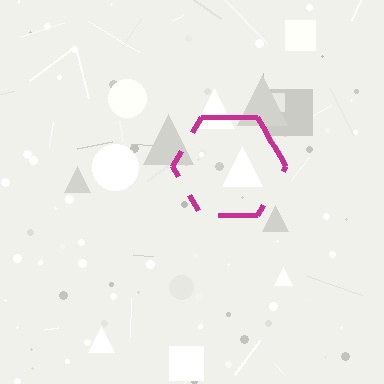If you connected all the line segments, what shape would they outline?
They would outline a hexagon.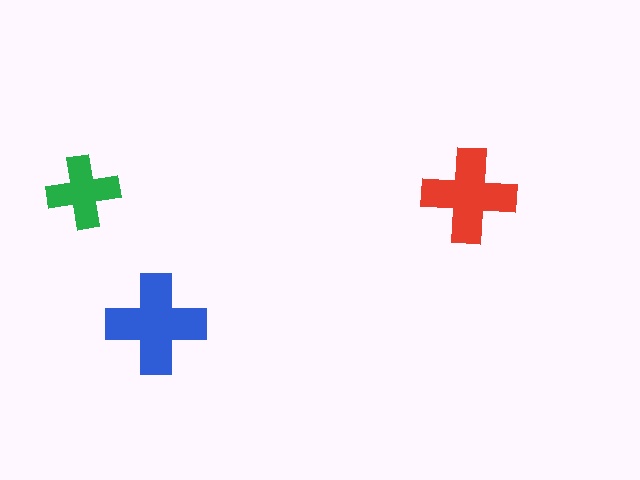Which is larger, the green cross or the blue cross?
The blue one.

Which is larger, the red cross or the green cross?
The red one.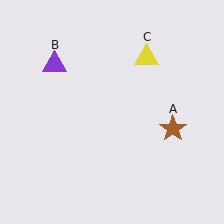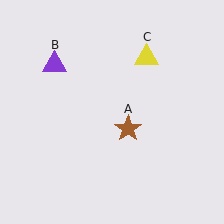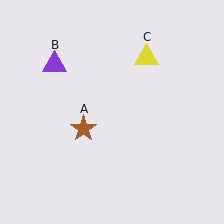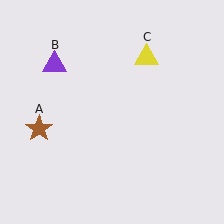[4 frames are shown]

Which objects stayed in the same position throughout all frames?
Purple triangle (object B) and yellow triangle (object C) remained stationary.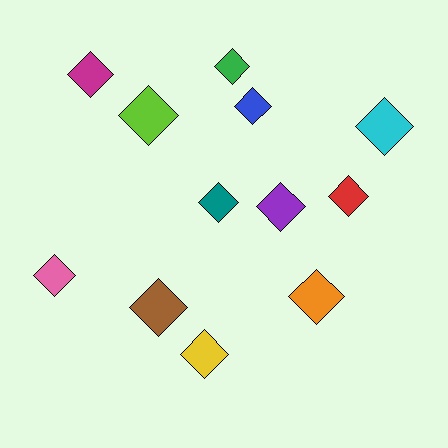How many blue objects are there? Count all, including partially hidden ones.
There is 1 blue object.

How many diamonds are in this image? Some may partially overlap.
There are 12 diamonds.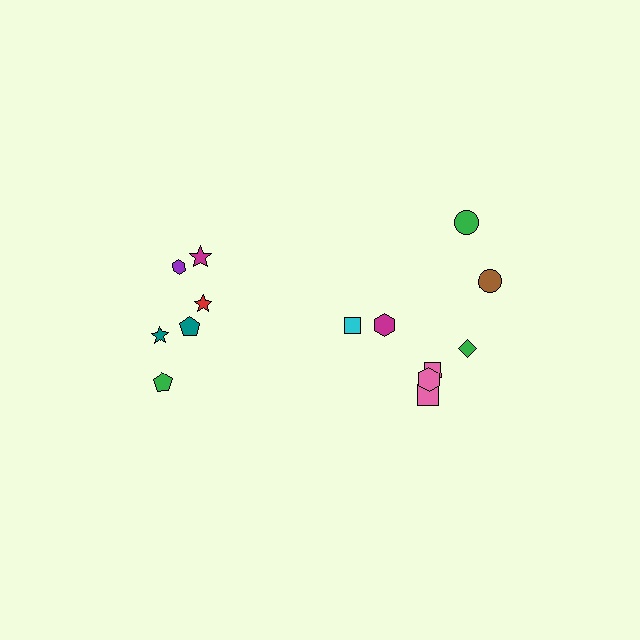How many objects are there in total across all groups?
There are 14 objects.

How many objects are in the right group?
There are 8 objects.